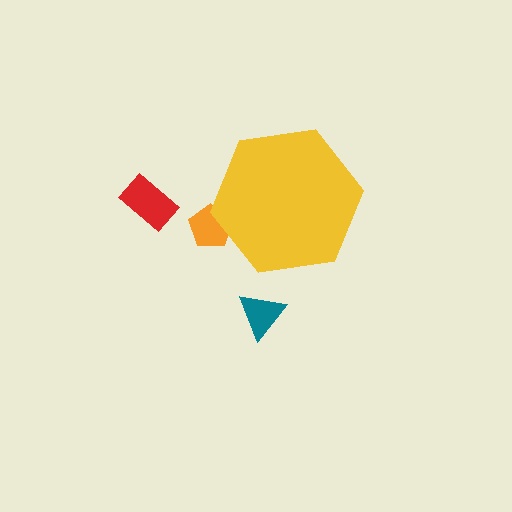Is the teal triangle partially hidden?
No, the teal triangle is fully visible.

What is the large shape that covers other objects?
A yellow hexagon.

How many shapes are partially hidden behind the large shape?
1 shape is partially hidden.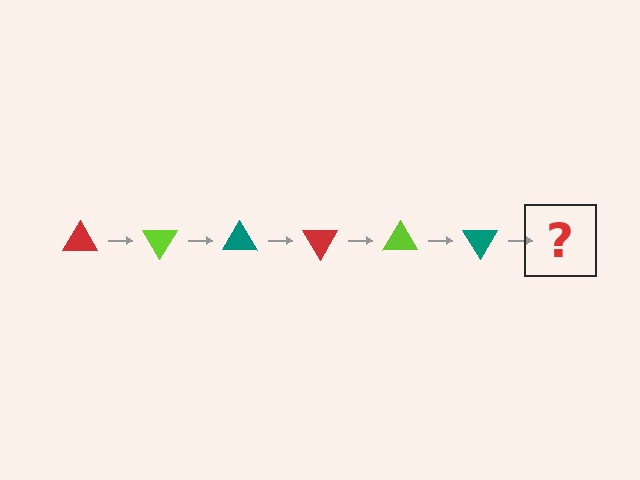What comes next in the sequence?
The next element should be a red triangle, rotated 360 degrees from the start.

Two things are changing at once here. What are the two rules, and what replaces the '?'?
The two rules are that it rotates 60 degrees each step and the color cycles through red, lime, and teal. The '?' should be a red triangle, rotated 360 degrees from the start.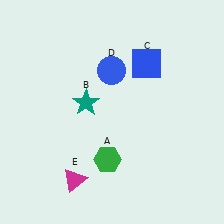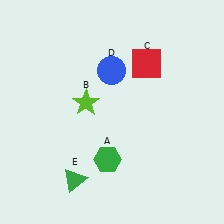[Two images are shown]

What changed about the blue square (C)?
In Image 1, C is blue. In Image 2, it changed to red.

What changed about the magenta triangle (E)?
In Image 1, E is magenta. In Image 2, it changed to green.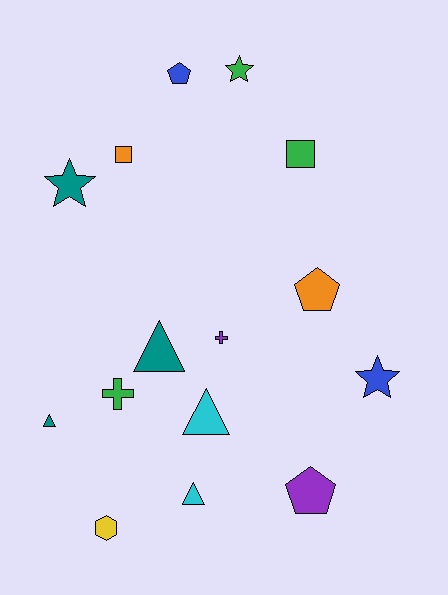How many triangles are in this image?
There are 4 triangles.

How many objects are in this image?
There are 15 objects.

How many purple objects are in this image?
There are 2 purple objects.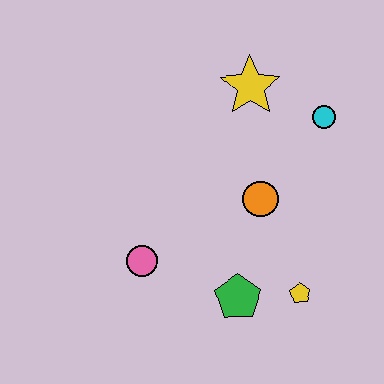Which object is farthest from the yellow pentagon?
The yellow star is farthest from the yellow pentagon.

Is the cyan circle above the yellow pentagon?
Yes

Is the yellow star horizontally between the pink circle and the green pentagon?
No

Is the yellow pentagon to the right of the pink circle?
Yes